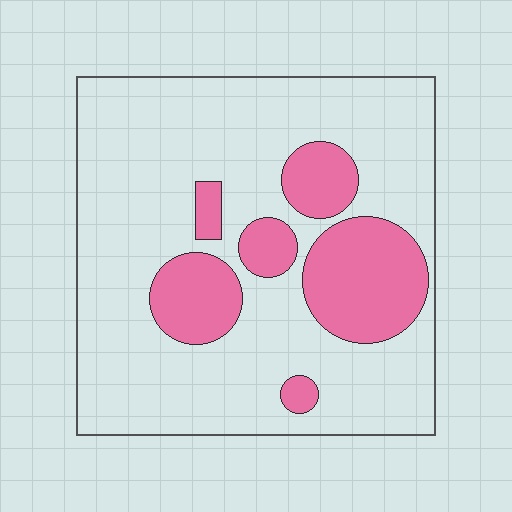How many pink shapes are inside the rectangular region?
6.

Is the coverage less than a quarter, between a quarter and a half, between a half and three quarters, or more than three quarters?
Less than a quarter.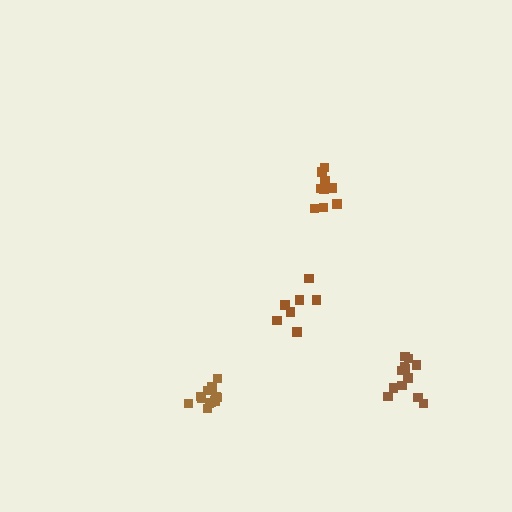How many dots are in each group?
Group 1: 12 dots, Group 2: 7 dots, Group 3: 9 dots, Group 4: 12 dots (40 total).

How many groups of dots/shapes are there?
There are 4 groups.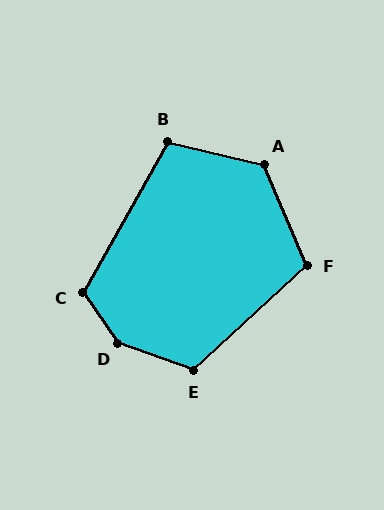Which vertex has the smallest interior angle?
B, at approximately 106 degrees.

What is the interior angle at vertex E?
Approximately 118 degrees (obtuse).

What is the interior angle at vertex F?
Approximately 110 degrees (obtuse).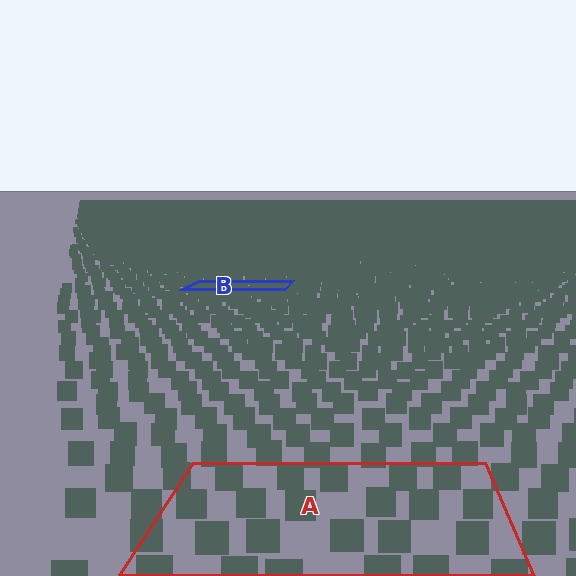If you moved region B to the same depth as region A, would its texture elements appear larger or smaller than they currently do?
They would appear larger. At a closer depth, the same texture elements are projected at a bigger on-screen size.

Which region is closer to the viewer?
Region A is closer. The texture elements there are larger and more spread out.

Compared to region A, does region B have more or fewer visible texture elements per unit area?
Region B has more texture elements per unit area — they are packed more densely because it is farther away.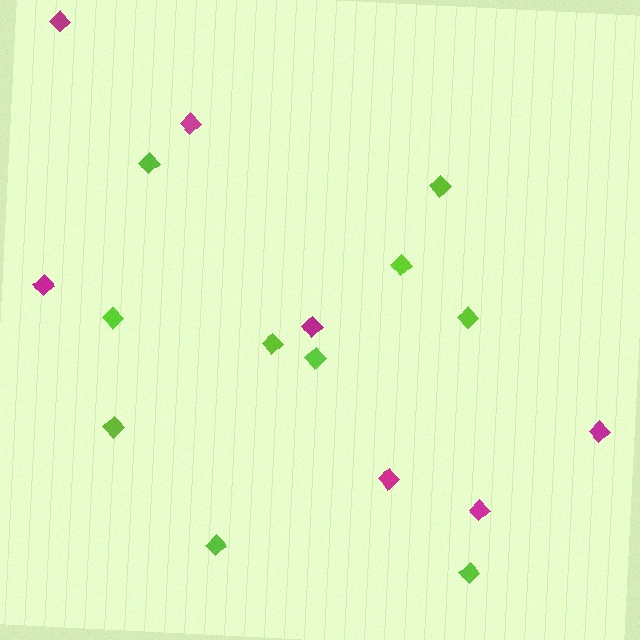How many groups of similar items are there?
There are 2 groups: one group of lime diamonds (10) and one group of magenta diamonds (7).